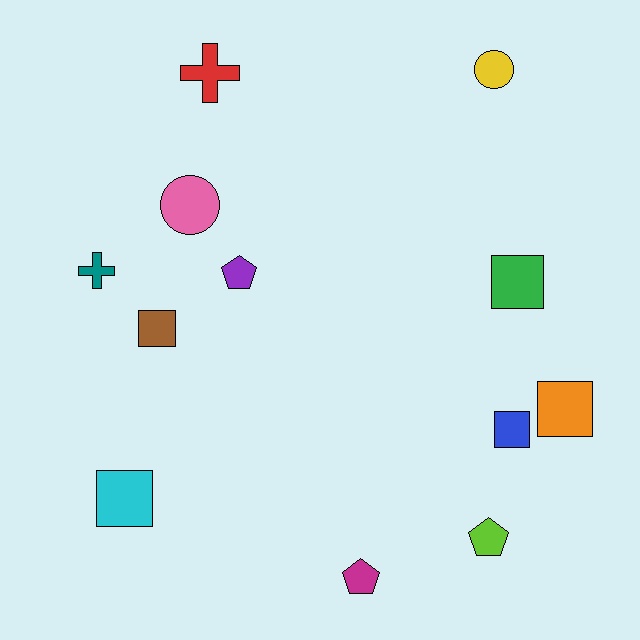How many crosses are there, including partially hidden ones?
There are 2 crosses.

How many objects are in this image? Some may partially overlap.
There are 12 objects.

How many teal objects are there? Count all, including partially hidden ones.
There is 1 teal object.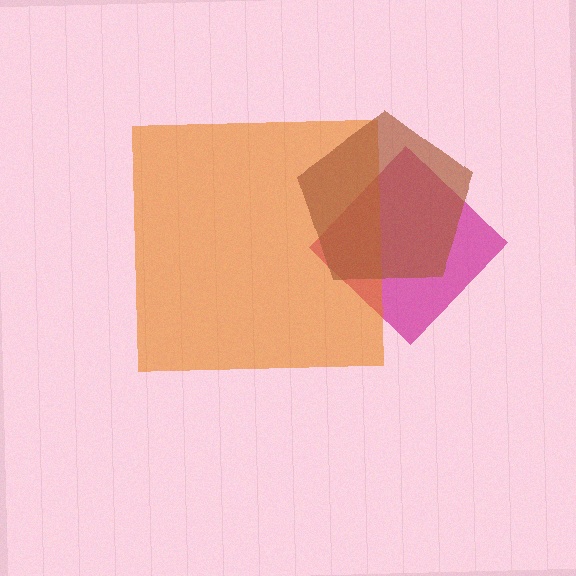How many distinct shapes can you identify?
There are 3 distinct shapes: a magenta diamond, an orange square, a brown pentagon.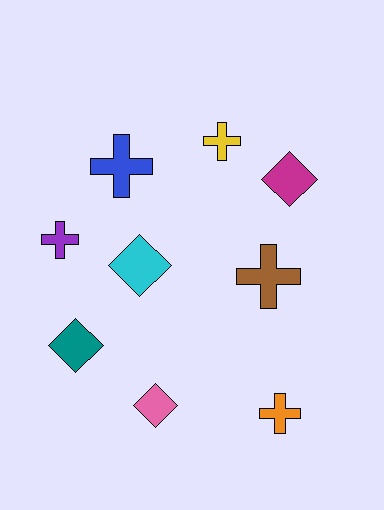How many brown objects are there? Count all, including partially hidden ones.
There is 1 brown object.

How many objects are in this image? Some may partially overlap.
There are 9 objects.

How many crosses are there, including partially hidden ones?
There are 5 crosses.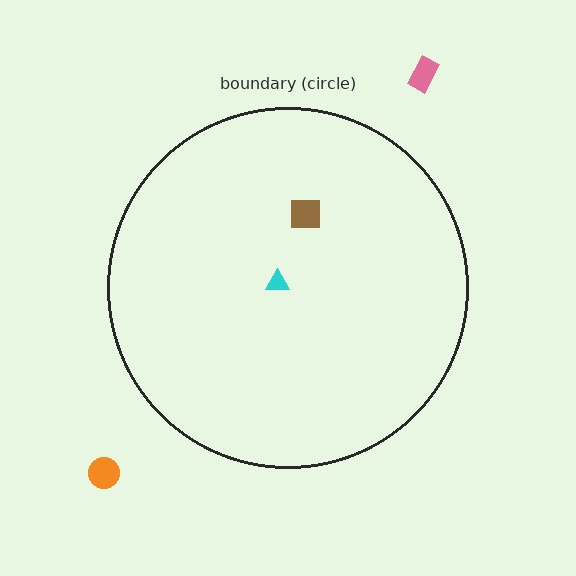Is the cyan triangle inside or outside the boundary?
Inside.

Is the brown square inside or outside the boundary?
Inside.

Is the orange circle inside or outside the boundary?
Outside.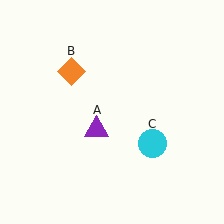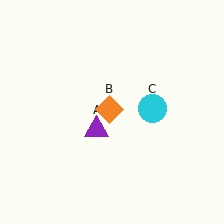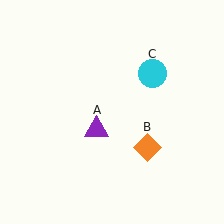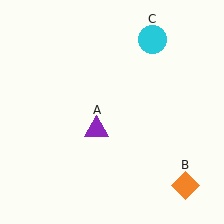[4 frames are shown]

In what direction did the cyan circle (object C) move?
The cyan circle (object C) moved up.